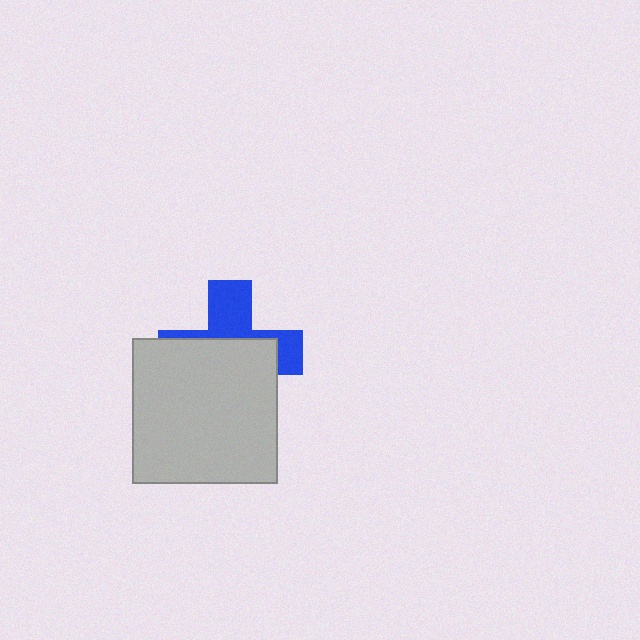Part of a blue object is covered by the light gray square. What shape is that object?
It is a cross.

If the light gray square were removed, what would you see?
You would see the complete blue cross.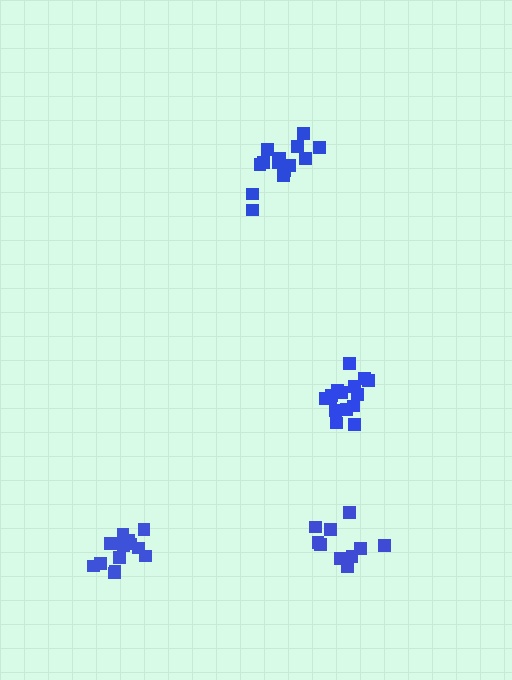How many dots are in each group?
Group 1: 14 dots, Group 2: 13 dots, Group 3: 15 dots, Group 4: 10 dots (52 total).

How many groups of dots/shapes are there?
There are 4 groups.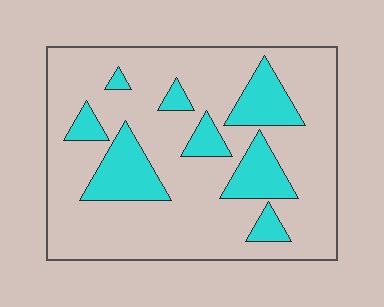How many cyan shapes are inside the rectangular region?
8.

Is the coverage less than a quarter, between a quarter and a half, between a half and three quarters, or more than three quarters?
Less than a quarter.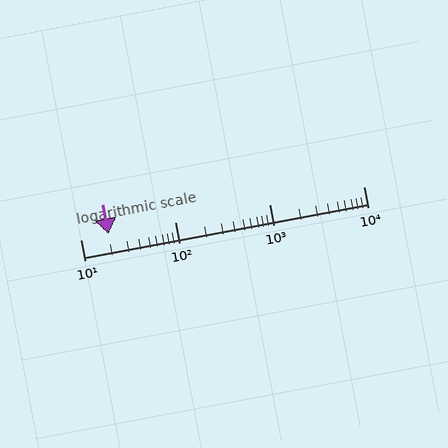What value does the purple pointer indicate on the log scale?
The pointer indicates approximately 20.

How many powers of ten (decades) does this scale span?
The scale spans 3 decades, from 10 to 10000.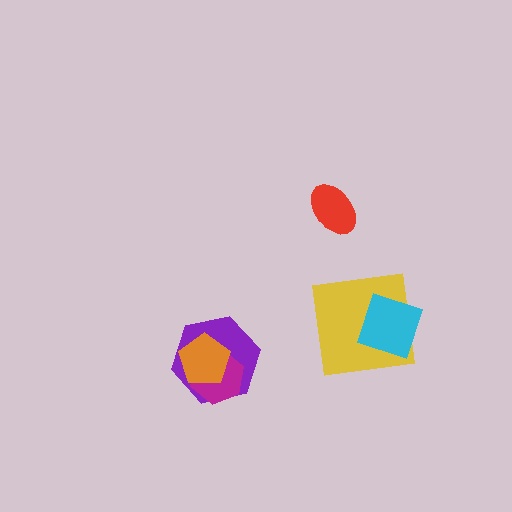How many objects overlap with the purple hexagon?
2 objects overlap with the purple hexagon.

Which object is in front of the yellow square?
The cyan diamond is in front of the yellow square.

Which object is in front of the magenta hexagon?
The orange pentagon is in front of the magenta hexagon.